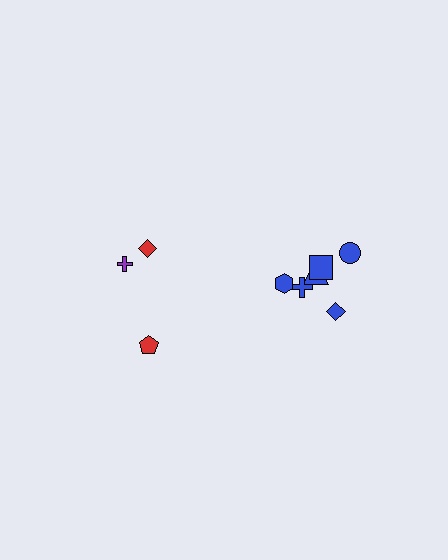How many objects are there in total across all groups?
There are 9 objects.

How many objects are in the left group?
There are 3 objects.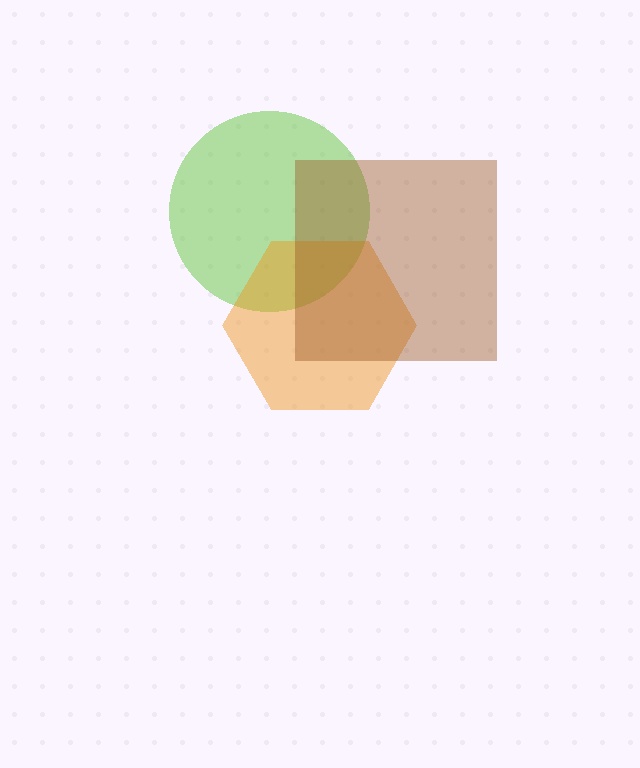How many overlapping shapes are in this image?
There are 3 overlapping shapes in the image.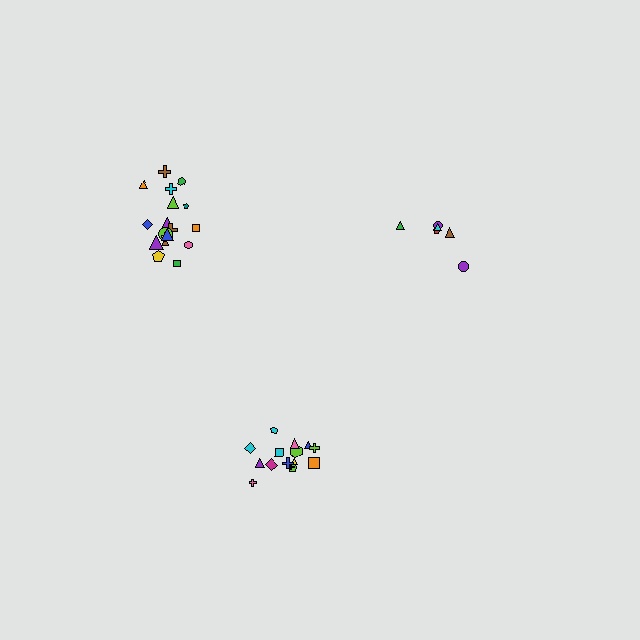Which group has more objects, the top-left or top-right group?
The top-left group.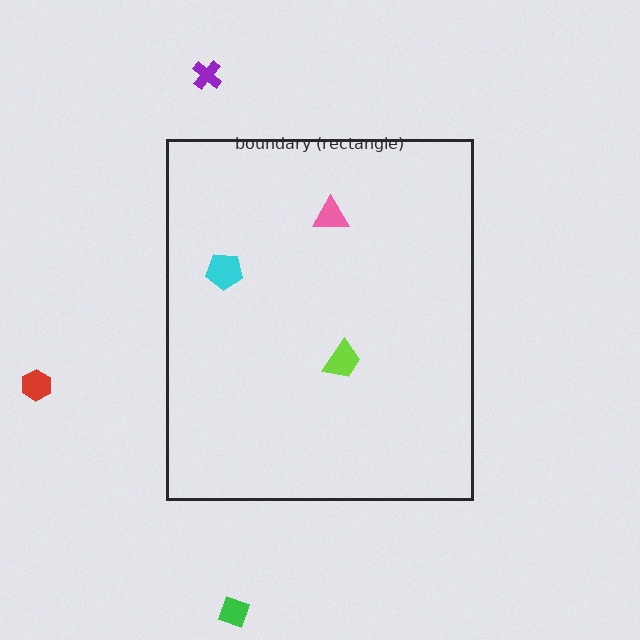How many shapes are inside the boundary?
3 inside, 3 outside.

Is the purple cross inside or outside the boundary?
Outside.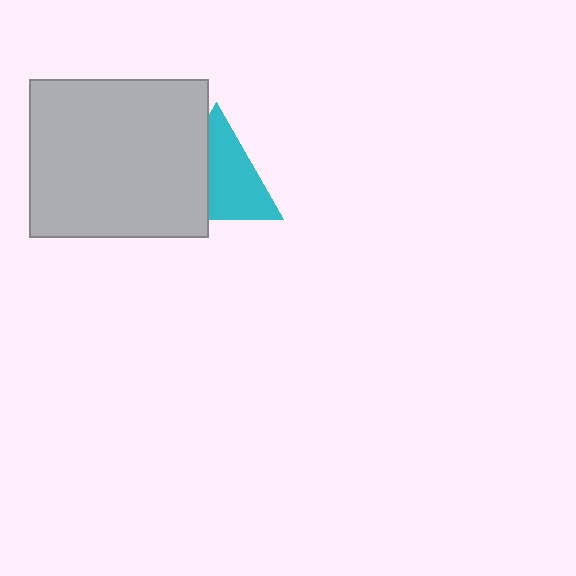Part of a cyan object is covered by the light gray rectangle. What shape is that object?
It is a triangle.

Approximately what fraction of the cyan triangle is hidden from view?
Roughly 41% of the cyan triangle is hidden behind the light gray rectangle.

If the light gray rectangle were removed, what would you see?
You would see the complete cyan triangle.